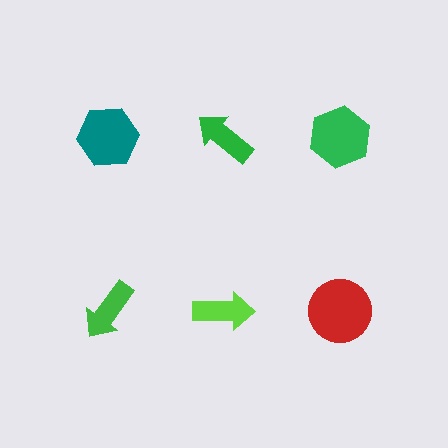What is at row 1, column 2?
A green arrow.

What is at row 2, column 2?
A lime arrow.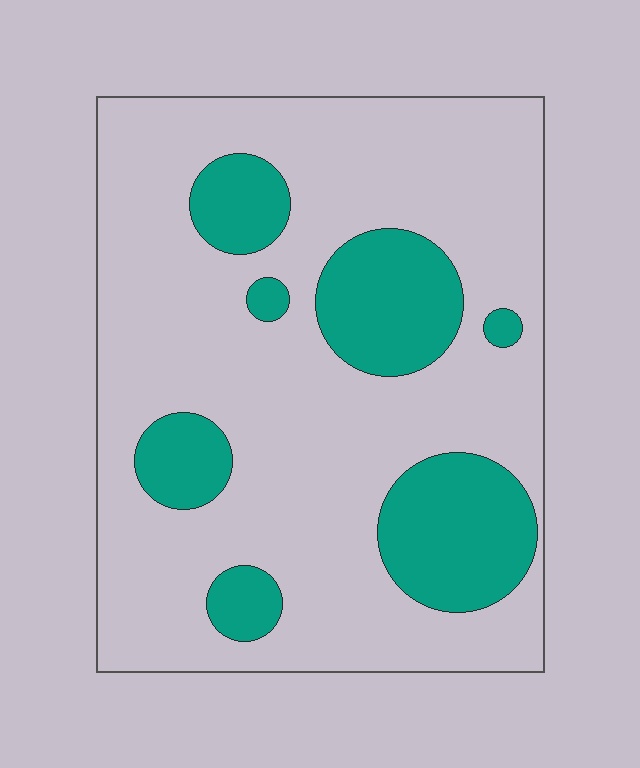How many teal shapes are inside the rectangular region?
7.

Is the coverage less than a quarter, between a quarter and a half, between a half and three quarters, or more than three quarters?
Less than a quarter.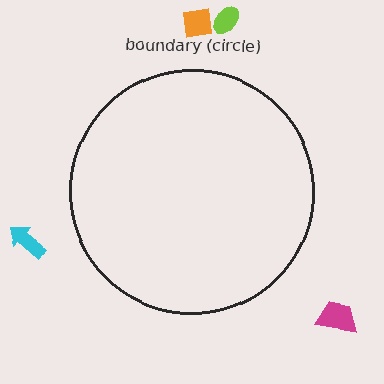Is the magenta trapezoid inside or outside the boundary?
Outside.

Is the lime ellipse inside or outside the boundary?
Outside.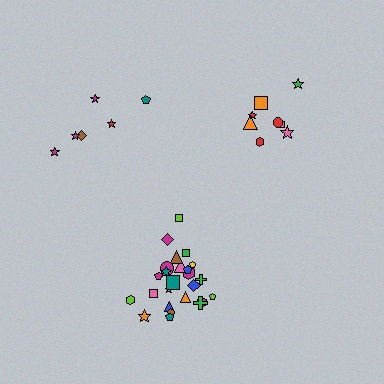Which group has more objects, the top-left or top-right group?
The top-right group.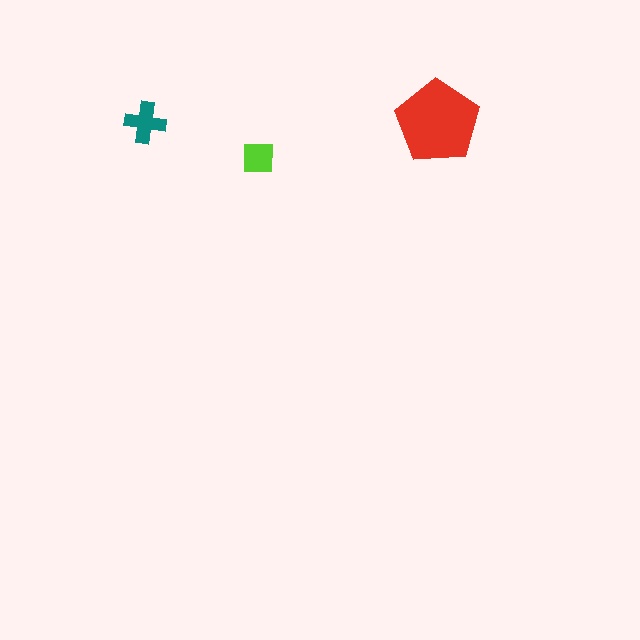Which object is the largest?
The red pentagon.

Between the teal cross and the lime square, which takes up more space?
The teal cross.